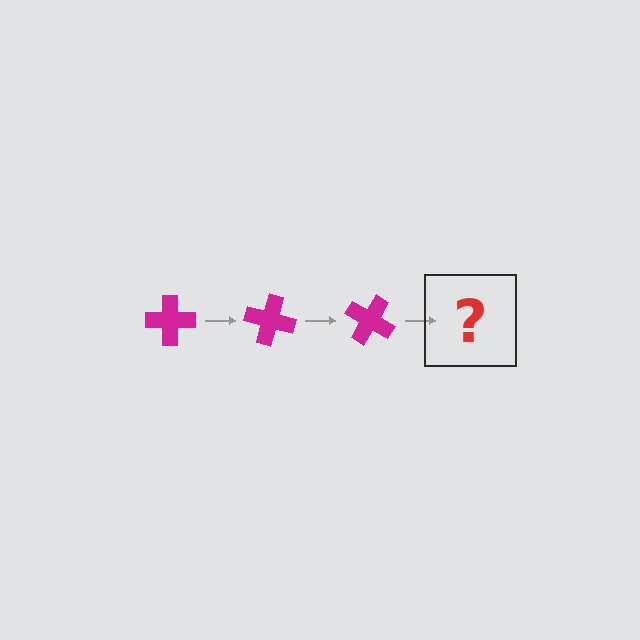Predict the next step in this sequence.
The next step is a magenta cross rotated 45 degrees.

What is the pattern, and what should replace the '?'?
The pattern is that the cross rotates 15 degrees each step. The '?' should be a magenta cross rotated 45 degrees.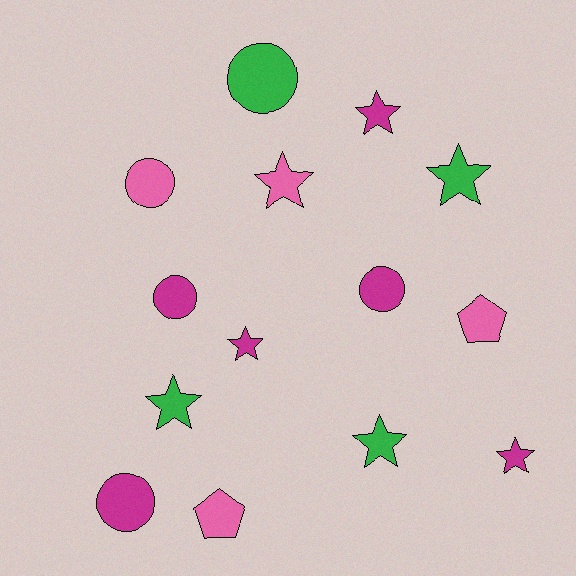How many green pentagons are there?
There are no green pentagons.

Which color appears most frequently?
Magenta, with 6 objects.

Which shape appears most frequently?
Star, with 7 objects.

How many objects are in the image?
There are 14 objects.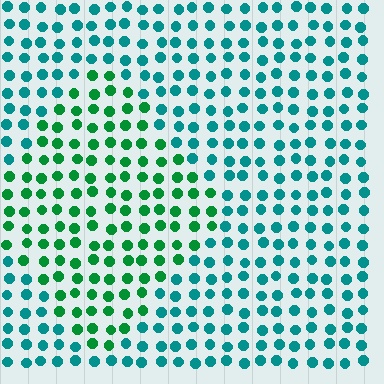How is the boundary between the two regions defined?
The boundary is defined purely by a slight shift in hue (about 39 degrees). Spacing, size, and orientation are identical on both sides.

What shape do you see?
I see a diamond.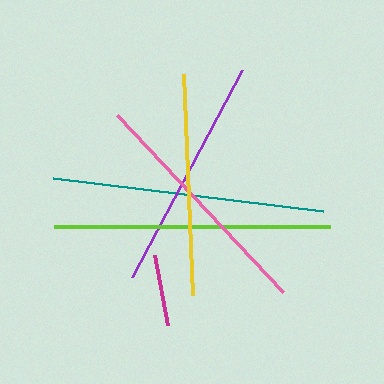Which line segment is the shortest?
The magenta line is the shortest at approximately 71 pixels.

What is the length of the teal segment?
The teal segment is approximately 272 pixels long.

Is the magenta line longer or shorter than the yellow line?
The yellow line is longer than the magenta line.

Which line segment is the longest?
The lime line is the longest at approximately 276 pixels.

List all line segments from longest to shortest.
From longest to shortest: lime, teal, pink, purple, yellow, magenta.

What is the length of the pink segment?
The pink segment is approximately 243 pixels long.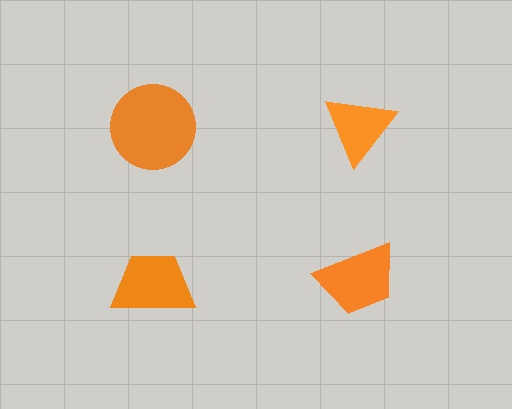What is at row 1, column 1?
An orange circle.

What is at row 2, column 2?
An orange trapezoid.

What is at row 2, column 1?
An orange trapezoid.